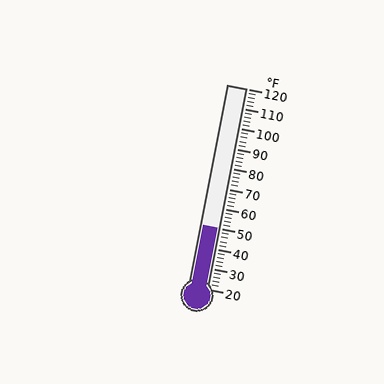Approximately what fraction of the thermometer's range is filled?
The thermometer is filled to approximately 30% of its range.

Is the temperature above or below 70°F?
The temperature is below 70°F.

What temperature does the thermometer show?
The thermometer shows approximately 50°F.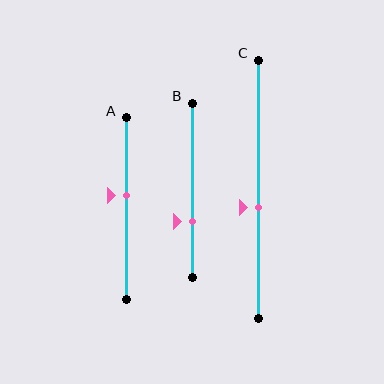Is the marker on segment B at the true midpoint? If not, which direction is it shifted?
No, the marker on segment B is shifted downward by about 18% of the segment length.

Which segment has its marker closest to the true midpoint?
Segment C has its marker closest to the true midpoint.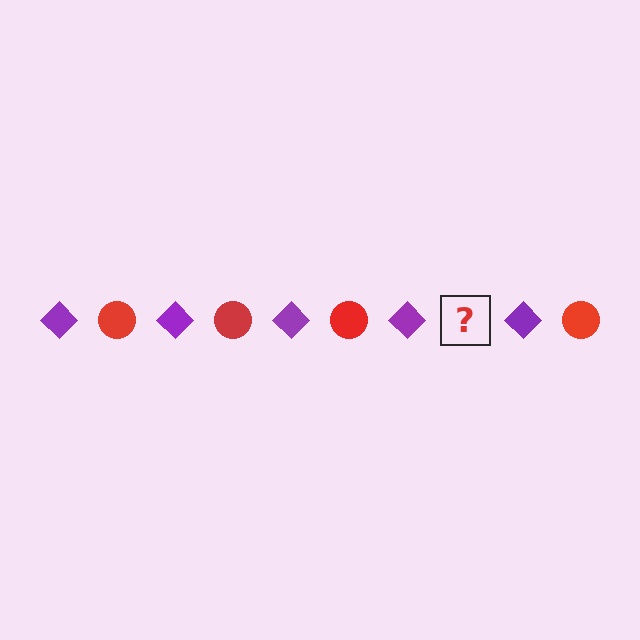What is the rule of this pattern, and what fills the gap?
The rule is that the pattern alternates between purple diamond and red circle. The gap should be filled with a red circle.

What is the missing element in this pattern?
The missing element is a red circle.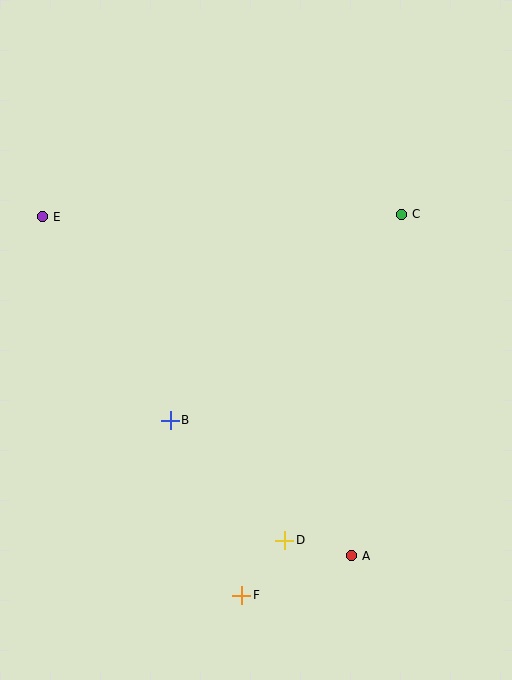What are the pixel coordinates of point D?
Point D is at (285, 540).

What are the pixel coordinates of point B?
Point B is at (170, 420).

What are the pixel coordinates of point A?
Point A is at (351, 556).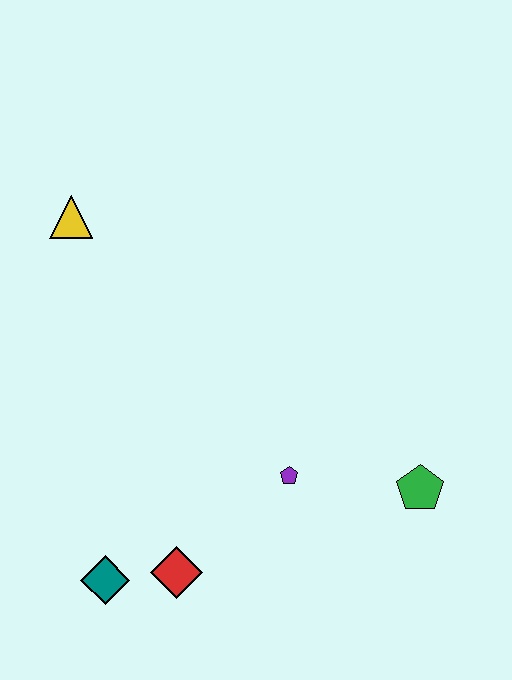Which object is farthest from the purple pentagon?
The yellow triangle is farthest from the purple pentagon.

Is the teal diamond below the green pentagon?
Yes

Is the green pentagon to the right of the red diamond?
Yes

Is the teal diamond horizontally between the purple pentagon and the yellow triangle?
Yes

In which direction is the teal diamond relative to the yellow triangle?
The teal diamond is below the yellow triangle.